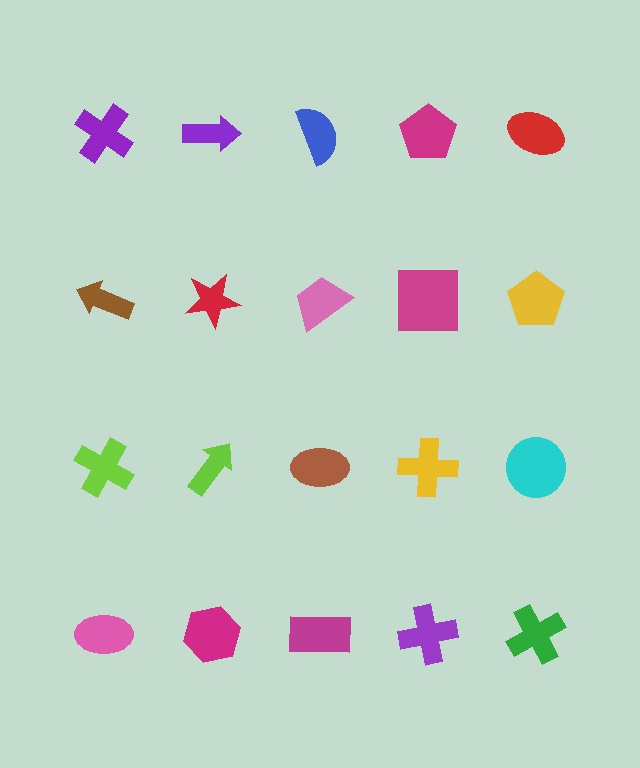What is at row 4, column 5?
A green cross.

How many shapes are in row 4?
5 shapes.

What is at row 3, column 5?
A cyan circle.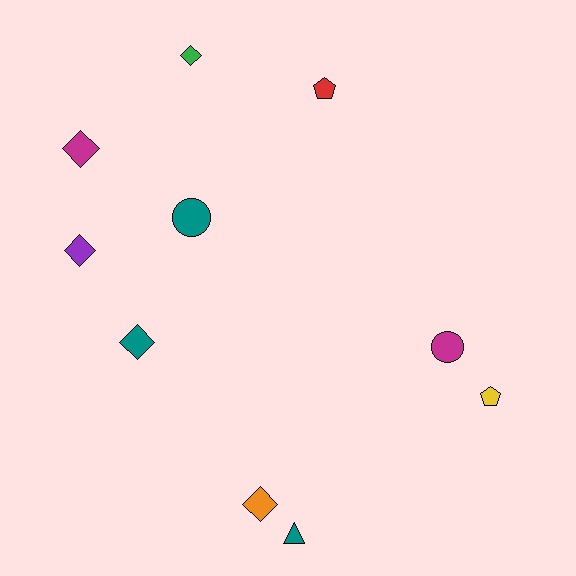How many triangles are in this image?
There is 1 triangle.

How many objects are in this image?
There are 10 objects.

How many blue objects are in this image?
There are no blue objects.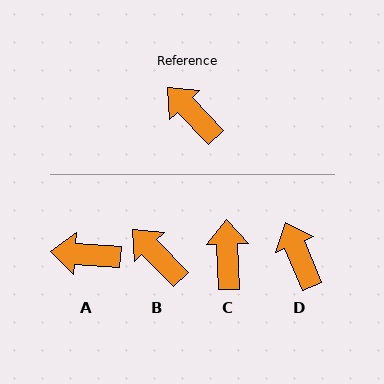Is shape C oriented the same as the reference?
No, it is off by about 42 degrees.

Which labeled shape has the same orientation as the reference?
B.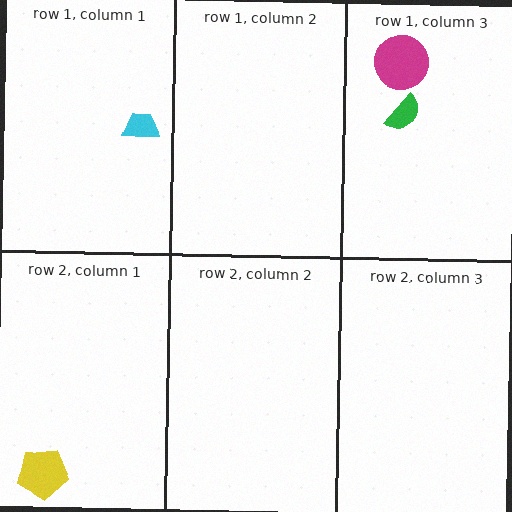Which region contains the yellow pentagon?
The row 2, column 1 region.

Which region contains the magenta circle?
The row 1, column 3 region.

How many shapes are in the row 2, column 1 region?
1.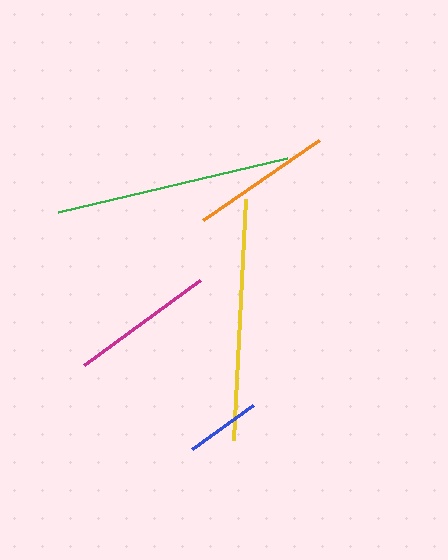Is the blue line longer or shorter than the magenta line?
The magenta line is longer than the blue line.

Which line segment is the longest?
The yellow line is the longest at approximately 240 pixels.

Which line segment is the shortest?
The blue line is the shortest at approximately 76 pixels.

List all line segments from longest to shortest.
From longest to shortest: yellow, green, magenta, orange, blue.